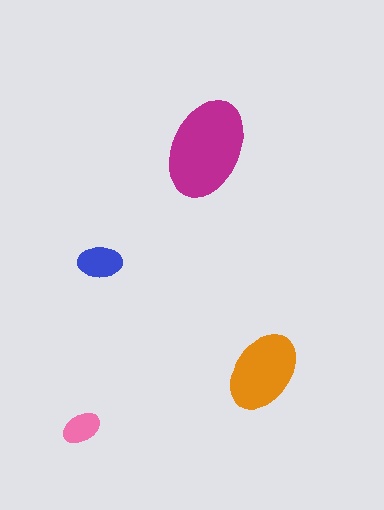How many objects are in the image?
There are 4 objects in the image.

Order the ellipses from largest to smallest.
the magenta one, the orange one, the blue one, the pink one.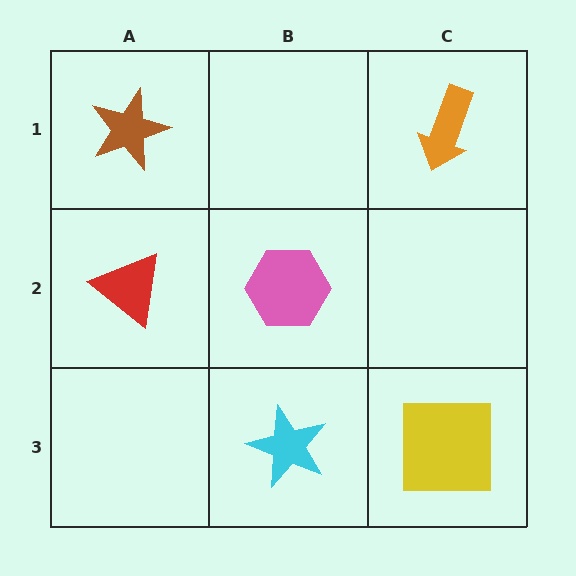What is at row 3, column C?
A yellow square.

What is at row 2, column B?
A pink hexagon.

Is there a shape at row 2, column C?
No, that cell is empty.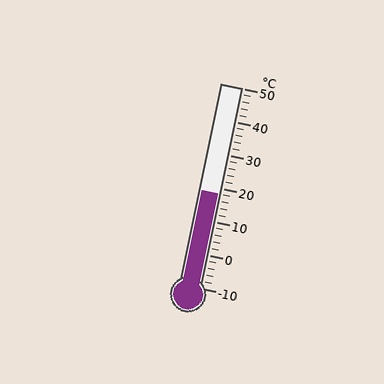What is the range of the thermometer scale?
The thermometer scale ranges from -10°C to 50°C.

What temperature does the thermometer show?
The thermometer shows approximately 18°C.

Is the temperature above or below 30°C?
The temperature is below 30°C.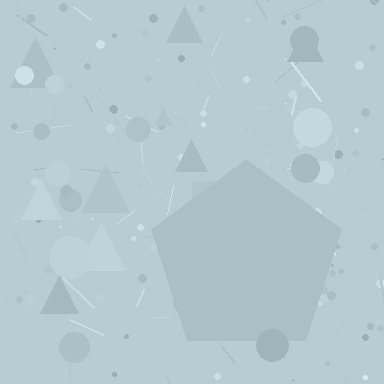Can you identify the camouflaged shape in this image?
The camouflaged shape is a pentagon.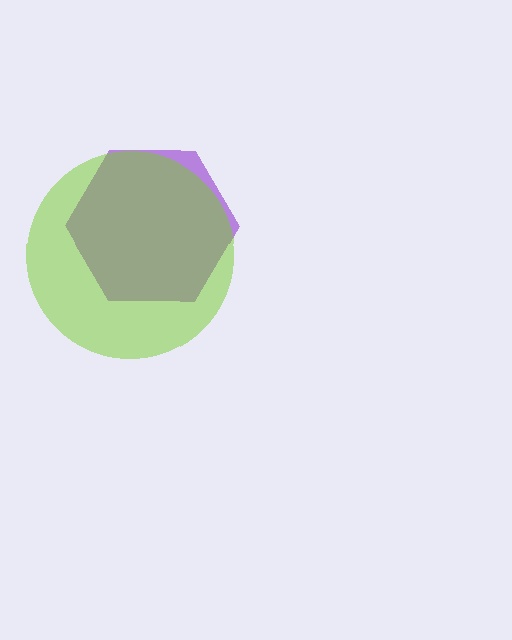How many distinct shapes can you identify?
There are 2 distinct shapes: a purple hexagon, a lime circle.